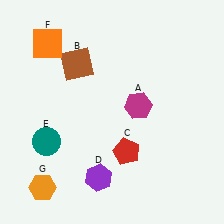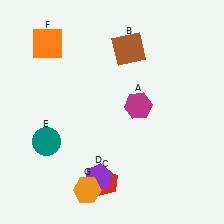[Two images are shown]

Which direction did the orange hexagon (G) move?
The orange hexagon (G) moved right.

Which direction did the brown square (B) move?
The brown square (B) moved right.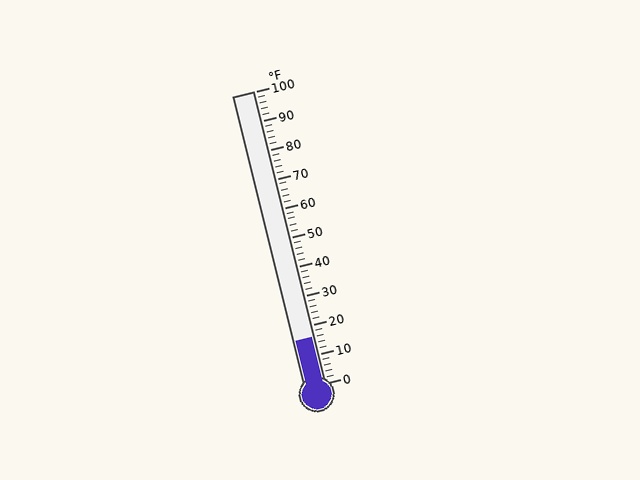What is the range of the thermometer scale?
The thermometer scale ranges from 0°F to 100°F.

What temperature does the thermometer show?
The thermometer shows approximately 16°F.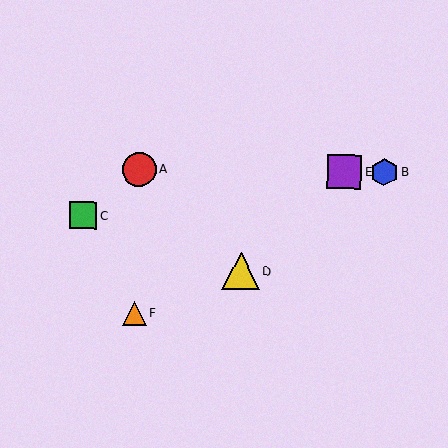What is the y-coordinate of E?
Object E is at y≈172.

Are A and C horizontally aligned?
No, A is at y≈169 and C is at y≈215.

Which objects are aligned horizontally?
Objects A, B, E are aligned horizontally.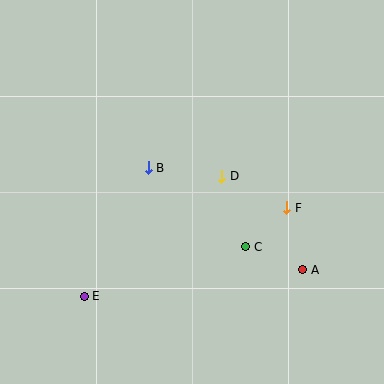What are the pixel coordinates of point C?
Point C is at (246, 247).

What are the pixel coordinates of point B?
Point B is at (148, 168).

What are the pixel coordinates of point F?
Point F is at (287, 208).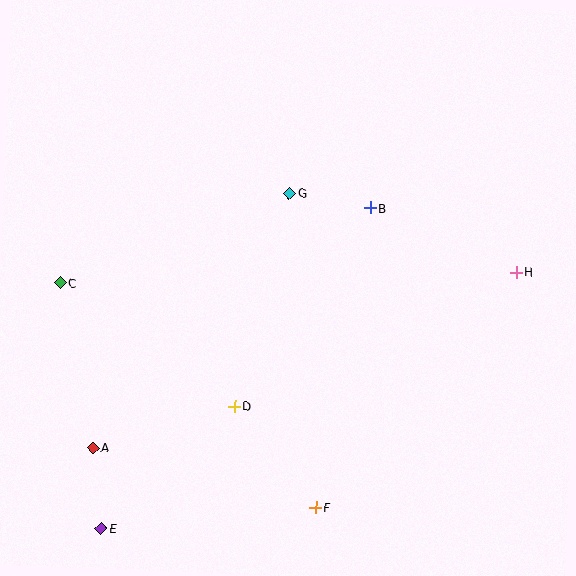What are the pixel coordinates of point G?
Point G is at (289, 193).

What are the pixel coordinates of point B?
Point B is at (370, 208).